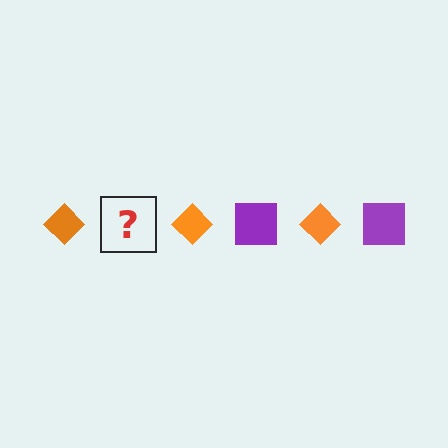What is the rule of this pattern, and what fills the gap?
The rule is that the pattern alternates between orange diamond and purple square. The gap should be filled with a purple square.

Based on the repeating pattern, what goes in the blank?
The blank should be a purple square.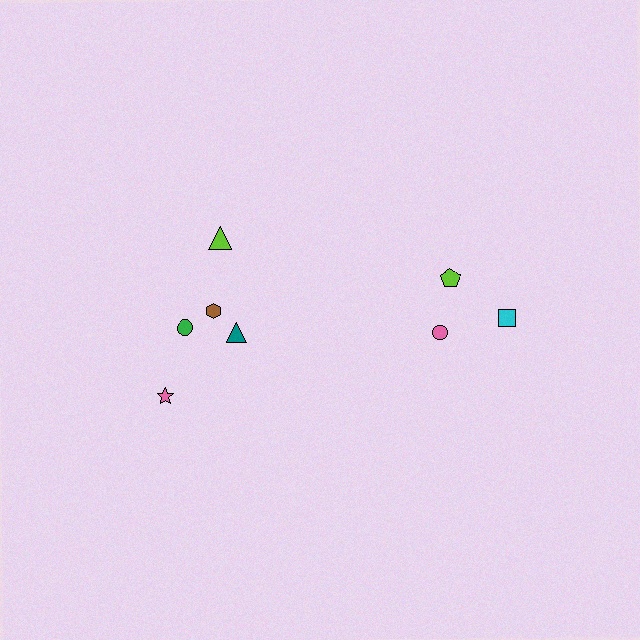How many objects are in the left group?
There are 5 objects.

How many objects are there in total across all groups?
There are 8 objects.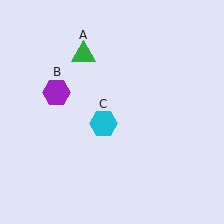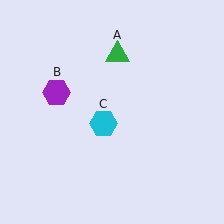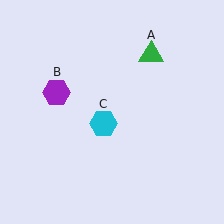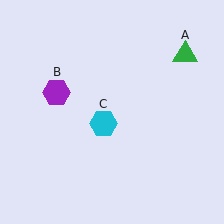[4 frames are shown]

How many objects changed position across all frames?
1 object changed position: green triangle (object A).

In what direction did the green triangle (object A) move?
The green triangle (object A) moved right.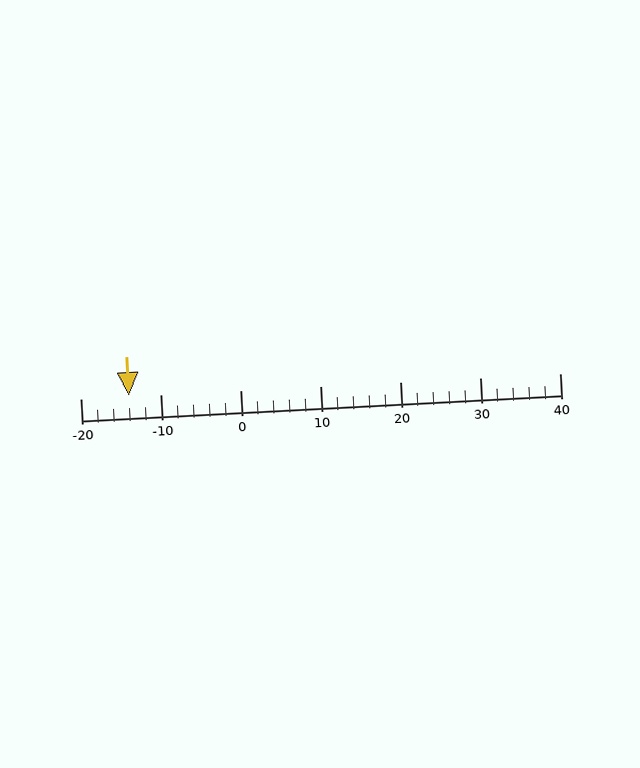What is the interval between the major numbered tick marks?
The major tick marks are spaced 10 units apart.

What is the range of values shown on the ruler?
The ruler shows values from -20 to 40.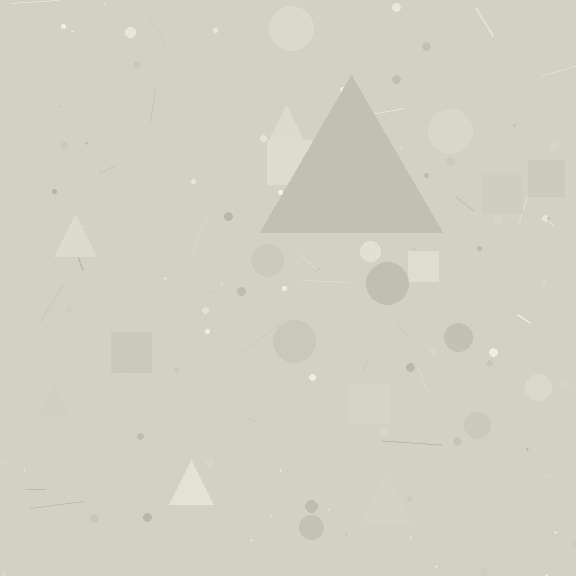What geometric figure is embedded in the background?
A triangle is embedded in the background.